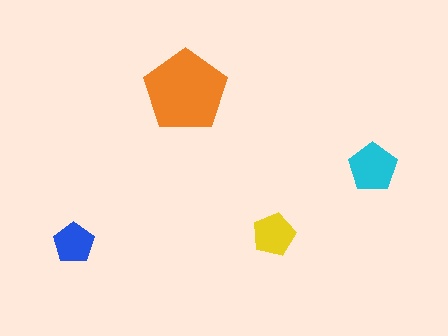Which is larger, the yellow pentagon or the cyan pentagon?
The cyan one.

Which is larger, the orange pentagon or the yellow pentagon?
The orange one.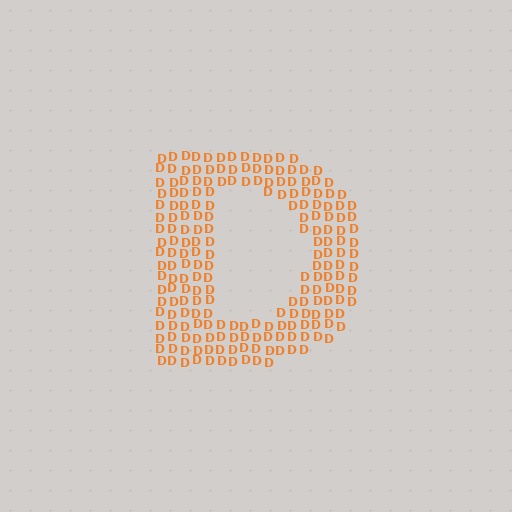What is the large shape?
The large shape is the letter D.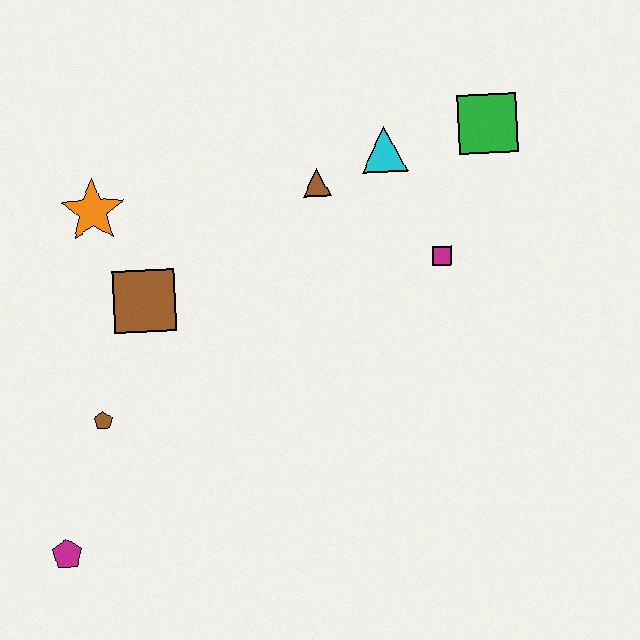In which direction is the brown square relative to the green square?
The brown square is to the left of the green square.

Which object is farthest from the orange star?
The green square is farthest from the orange star.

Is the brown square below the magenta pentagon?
No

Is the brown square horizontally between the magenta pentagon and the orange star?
No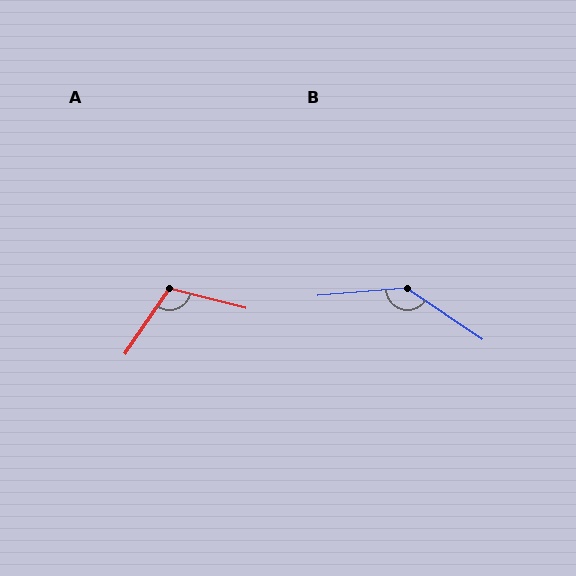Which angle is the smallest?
A, at approximately 110 degrees.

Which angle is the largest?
B, at approximately 141 degrees.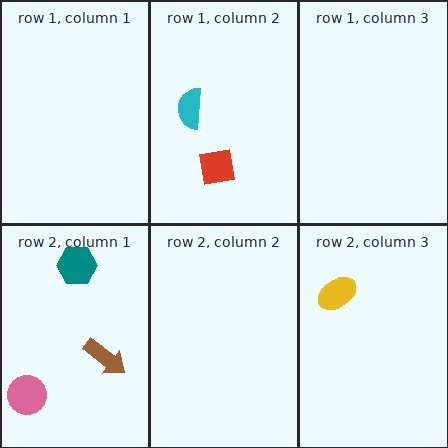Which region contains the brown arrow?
The row 2, column 1 region.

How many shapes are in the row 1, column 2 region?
2.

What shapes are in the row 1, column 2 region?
The cyan semicircle, the red square.